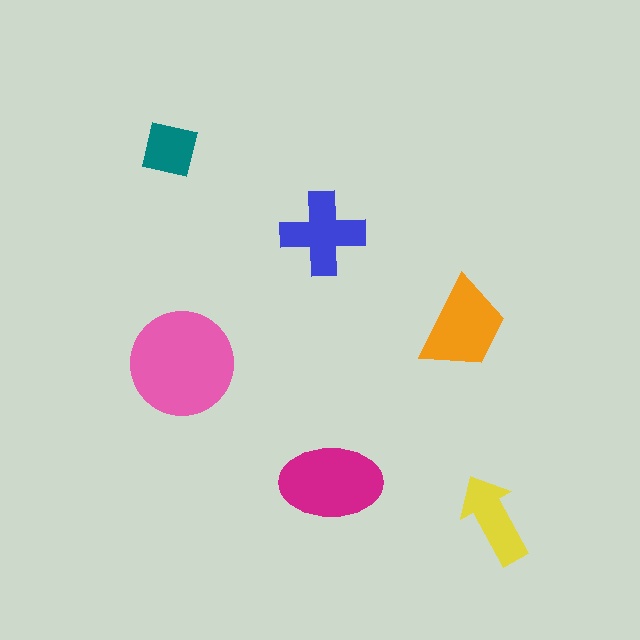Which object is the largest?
The pink circle.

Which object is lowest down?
The yellow arrow is bottommost.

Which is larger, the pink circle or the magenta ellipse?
The pink circle.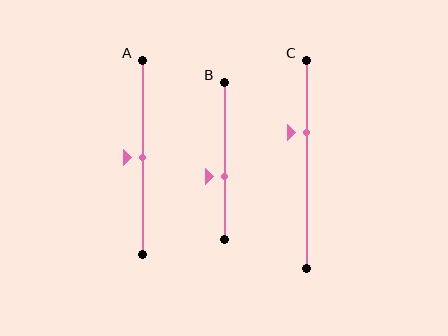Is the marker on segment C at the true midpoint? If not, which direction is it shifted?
No, the marker on segment C is shifted upward by about 15% of the segment length.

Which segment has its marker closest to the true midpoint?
Segment A has its marker closest to the true midpoint.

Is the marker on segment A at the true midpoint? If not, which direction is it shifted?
Yes, the marker on segment A is at the true midpoint.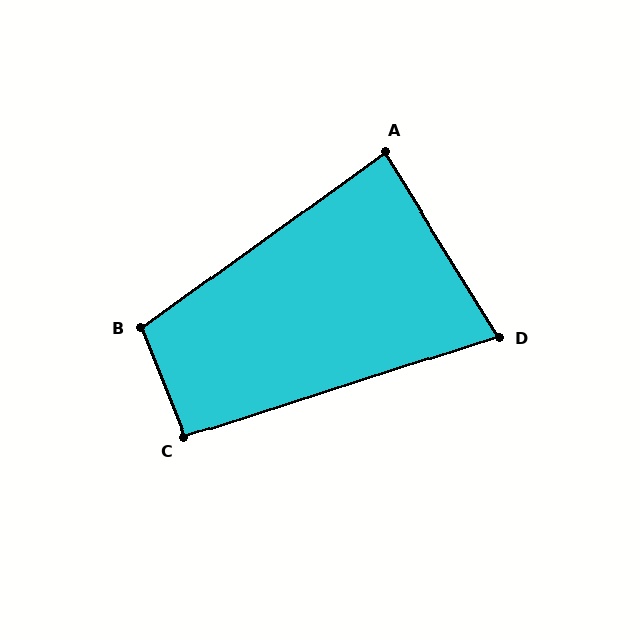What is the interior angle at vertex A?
Approximately 86 degrees (approximately right).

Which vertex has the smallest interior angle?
D, at approximately 76 degrees.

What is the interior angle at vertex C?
Approximately 94 degrees (approximately right).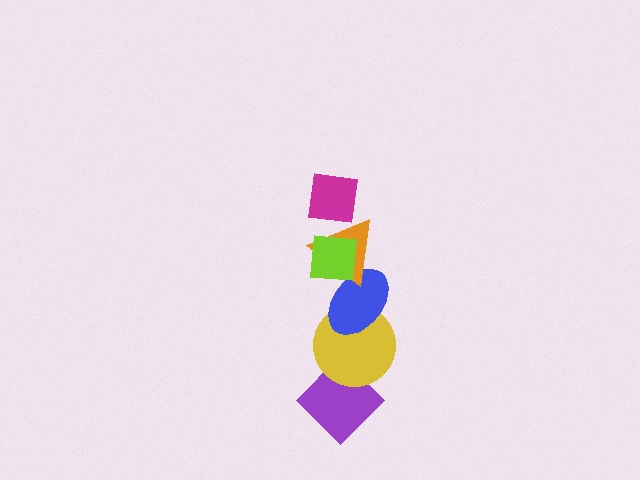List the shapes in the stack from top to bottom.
From top to bottom: the magenta square, the lime square, the orange triangle, the blue ellipse, the yellow circle, the purple diamond.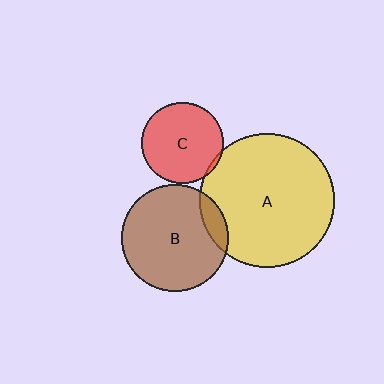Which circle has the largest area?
Circle A (yellow).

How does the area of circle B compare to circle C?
Approximately 1.7 times.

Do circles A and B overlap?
Yes.